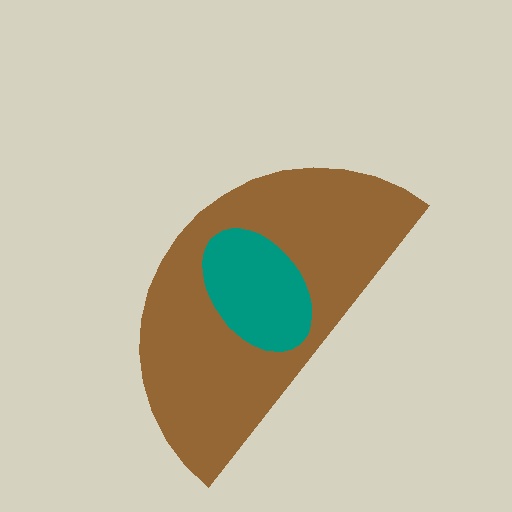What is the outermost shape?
The brown semicircle.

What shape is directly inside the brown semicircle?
The teal ellipse.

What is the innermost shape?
The teal ellipse.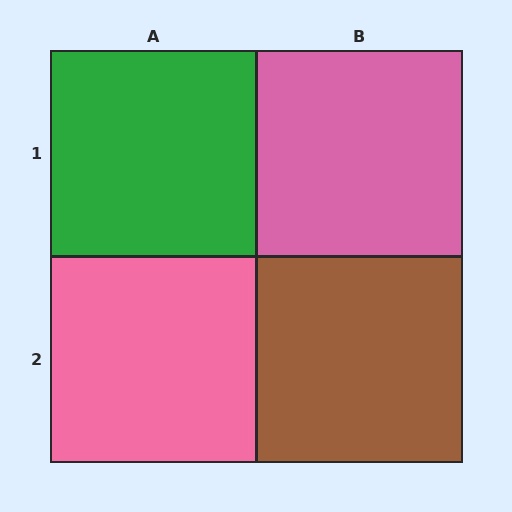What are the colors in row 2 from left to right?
Pink, brown.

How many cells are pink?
2 cells are pink.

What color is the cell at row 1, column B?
Pink.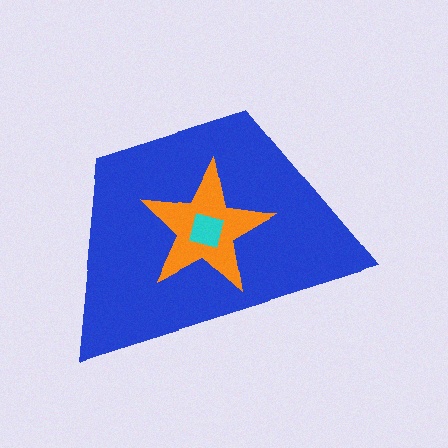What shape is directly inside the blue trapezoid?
The orange star.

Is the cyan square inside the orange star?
Yes.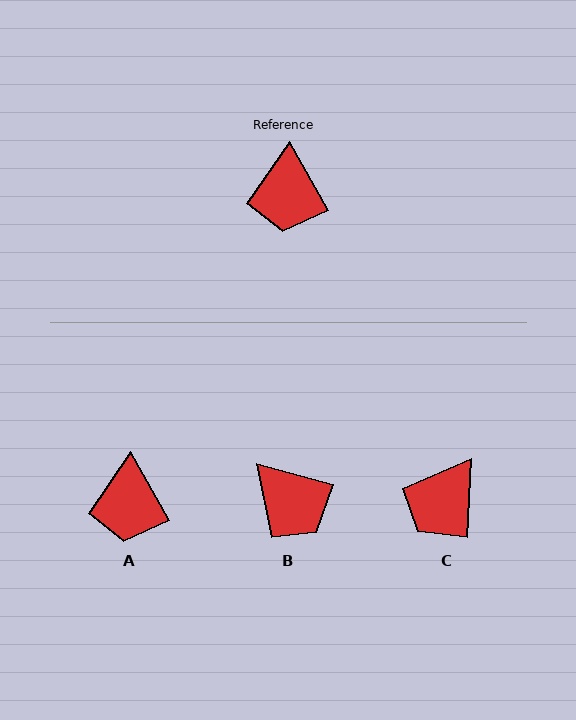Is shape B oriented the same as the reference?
No, it is off by about 46 degrees.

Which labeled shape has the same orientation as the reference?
A.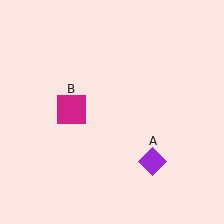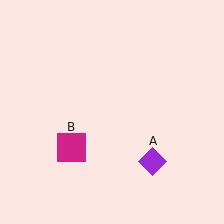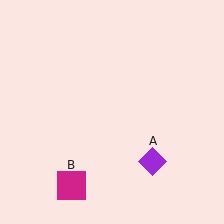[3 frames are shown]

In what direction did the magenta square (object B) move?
The magenta square (object B) moved down.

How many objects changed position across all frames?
1 object changed position: magenta square (object B).